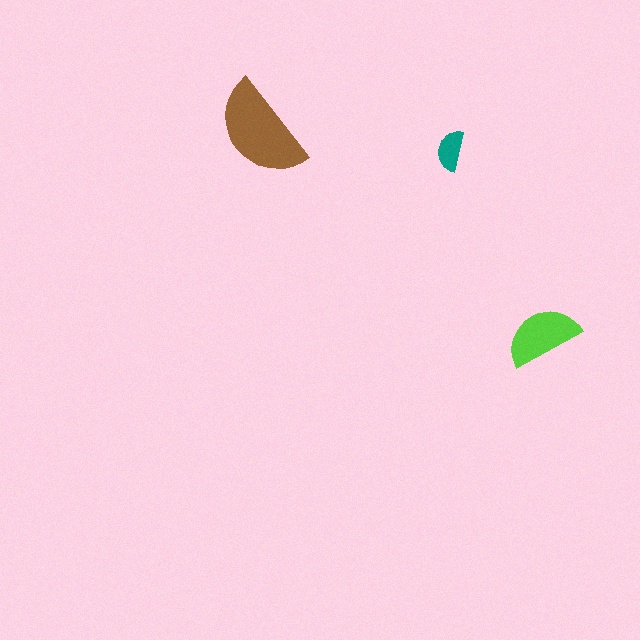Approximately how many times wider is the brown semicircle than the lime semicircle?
About 1.5 times wider.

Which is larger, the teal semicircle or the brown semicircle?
The brown one.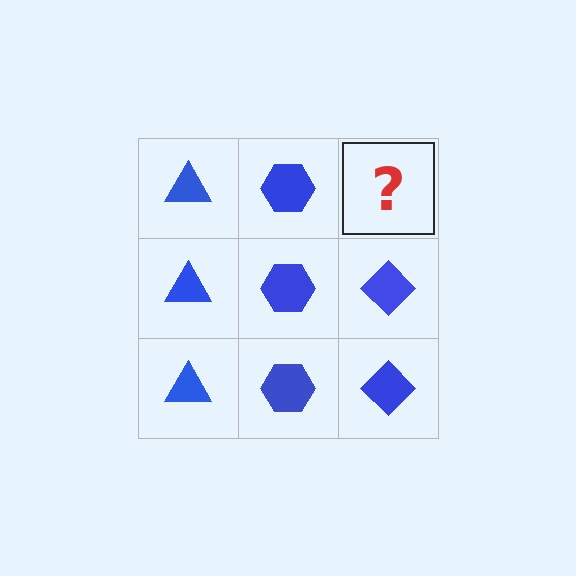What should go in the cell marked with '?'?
The missing cell should contain a blue diamond.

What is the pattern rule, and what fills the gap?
The rule is that each column has a consistent shape. The gap should be filled with a blue diamond.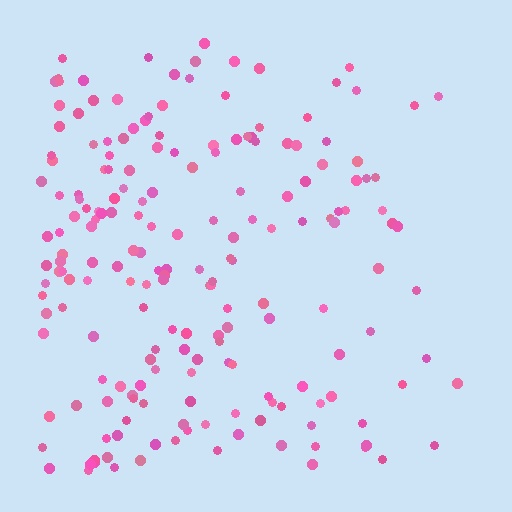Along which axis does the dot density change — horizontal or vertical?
Horizontal.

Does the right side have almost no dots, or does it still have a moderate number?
Still a moderate number, just noticeably fewer than the left.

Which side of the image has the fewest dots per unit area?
The right.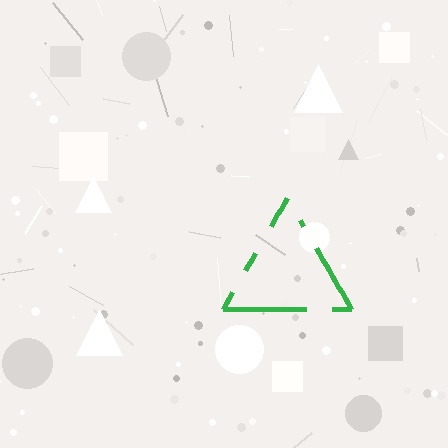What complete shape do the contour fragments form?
The contour fragments form a triangle.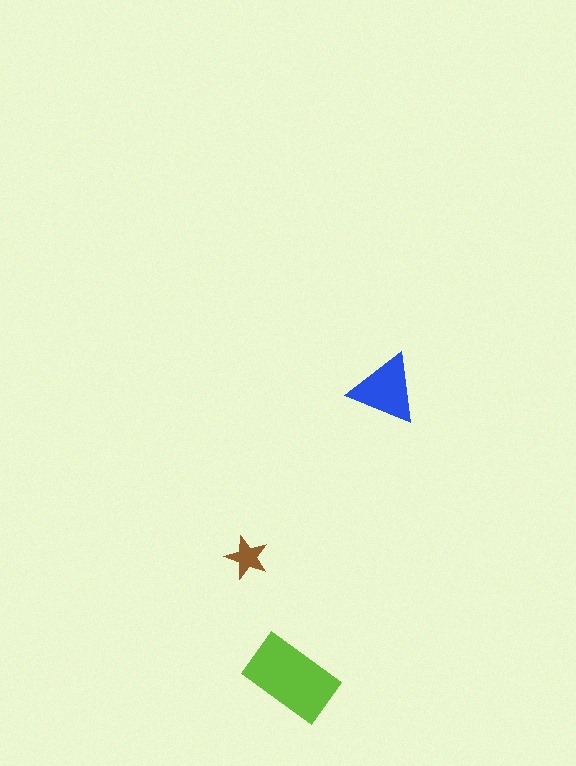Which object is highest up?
The blue triangle is topmost.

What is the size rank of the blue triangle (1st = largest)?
2nd.